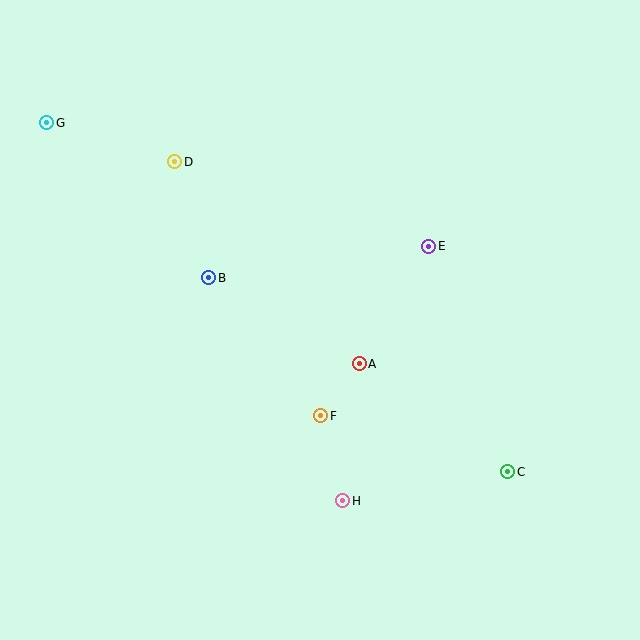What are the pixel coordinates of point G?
Point G is at (47, 123).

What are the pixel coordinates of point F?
Point F is at (321, 416).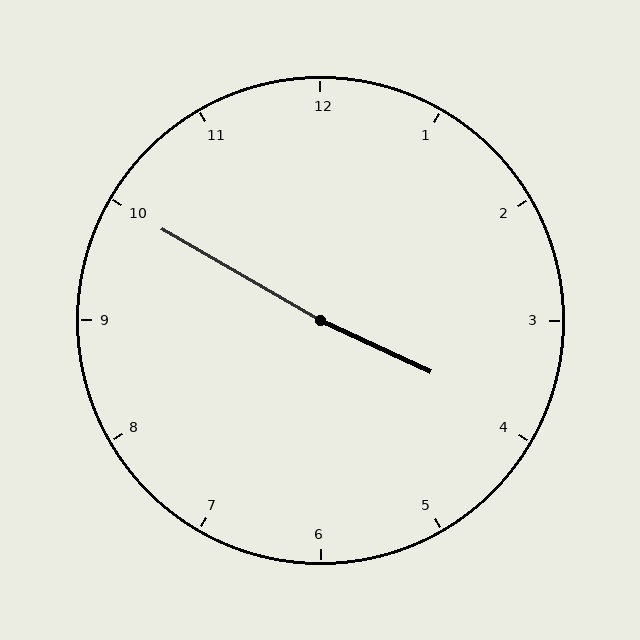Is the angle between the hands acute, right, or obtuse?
It is obtuse.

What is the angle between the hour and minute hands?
Approximately 175 degrees.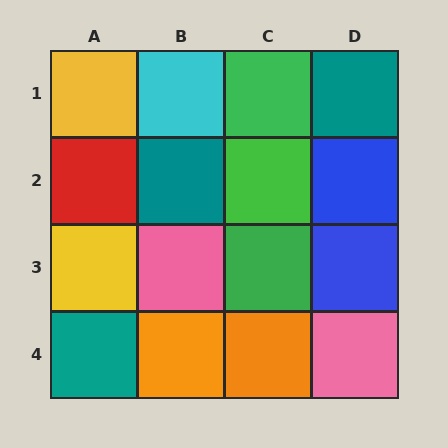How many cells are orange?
2 cells are orange.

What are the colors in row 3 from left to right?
Yellow, pink, green, blue.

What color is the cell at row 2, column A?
Red.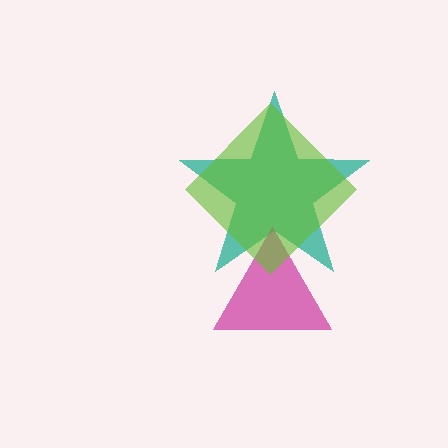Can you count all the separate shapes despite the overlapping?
Yes, there are 3 separate shapes.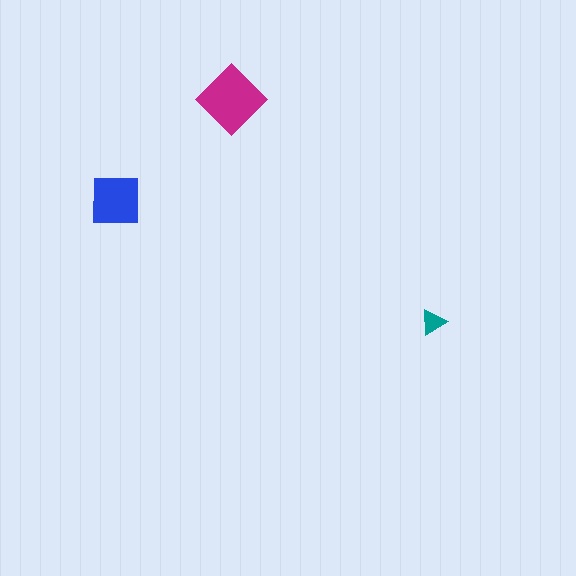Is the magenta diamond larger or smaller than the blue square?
Larger.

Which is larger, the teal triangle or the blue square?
The blue square.